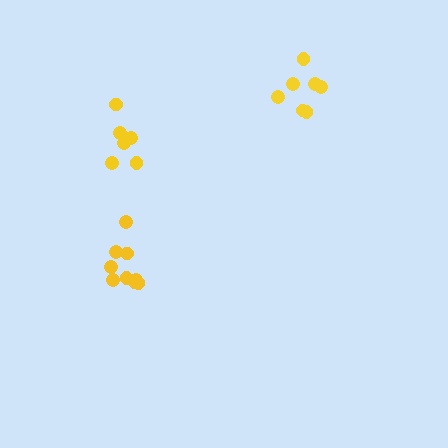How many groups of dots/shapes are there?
There are 3 groups.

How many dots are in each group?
Group 1: 6 dots, Group 2: 7 dots, Group 3: 9 dots (22 total).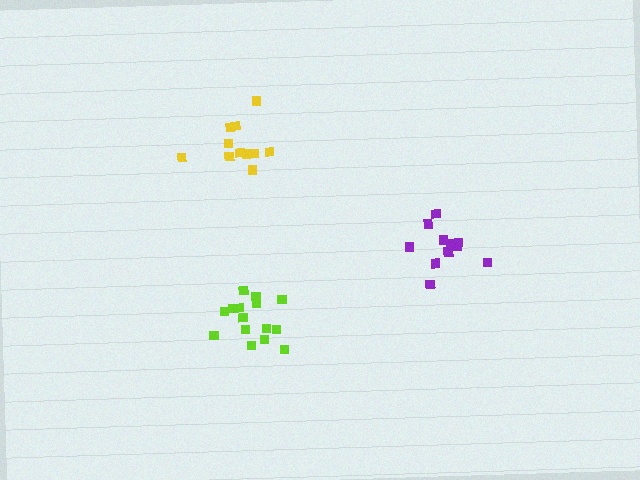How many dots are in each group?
Group 1: 11 dots, Group 2: 15 dots, Group 3: 11 dots (37 total).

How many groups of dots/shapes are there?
There are 3 groups.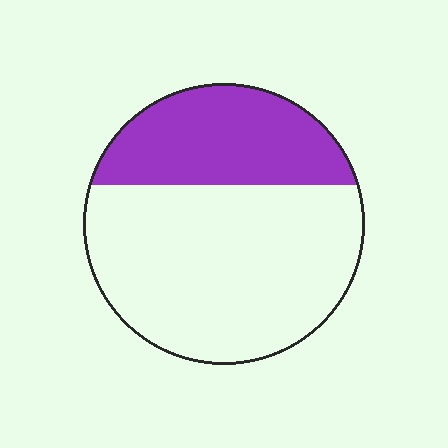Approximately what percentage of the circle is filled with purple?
Approximately 35%.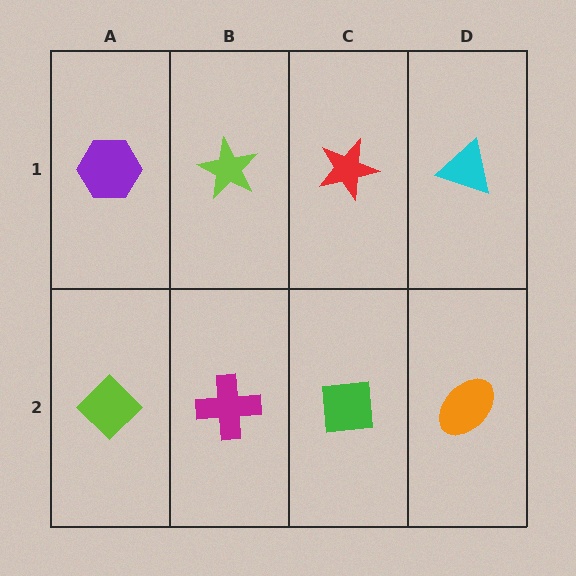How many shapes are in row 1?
4 shapes.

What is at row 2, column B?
A magenta cross.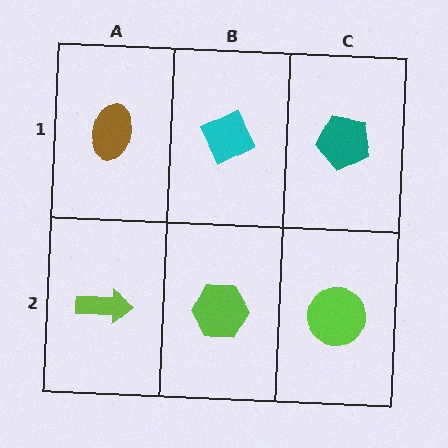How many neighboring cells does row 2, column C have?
2.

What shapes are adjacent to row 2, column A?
A brown ellipse (row 1, column A), a lime hexagon (row 2, column B).